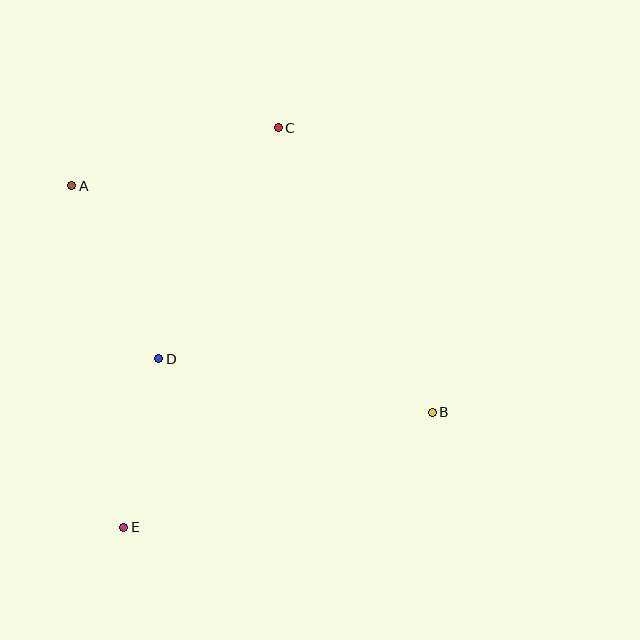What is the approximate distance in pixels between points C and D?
The distance between C and D is approximately 260 pixels.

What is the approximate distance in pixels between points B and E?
The distance between B and E is approximately 329 pixels.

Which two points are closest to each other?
Points D and E are closest to each other.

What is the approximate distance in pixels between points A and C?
The distance between A and C is approximately 215 pixels.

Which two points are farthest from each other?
Points C and E are farthest from each other.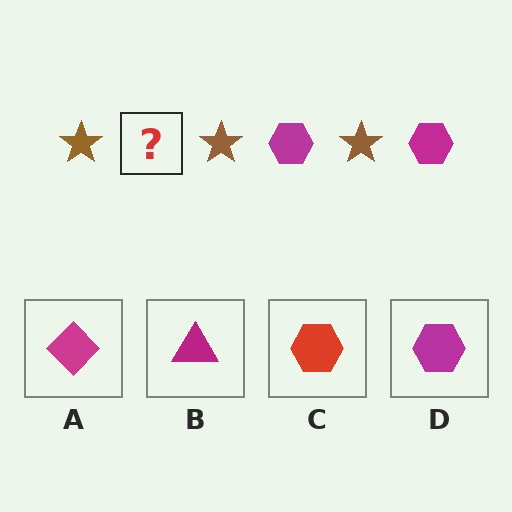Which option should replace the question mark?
Option D.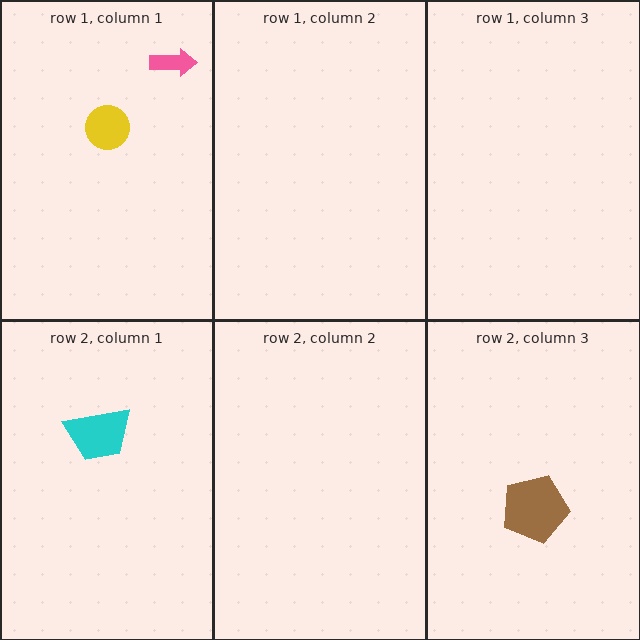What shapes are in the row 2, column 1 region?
The cyan trapezoid.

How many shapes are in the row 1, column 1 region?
2.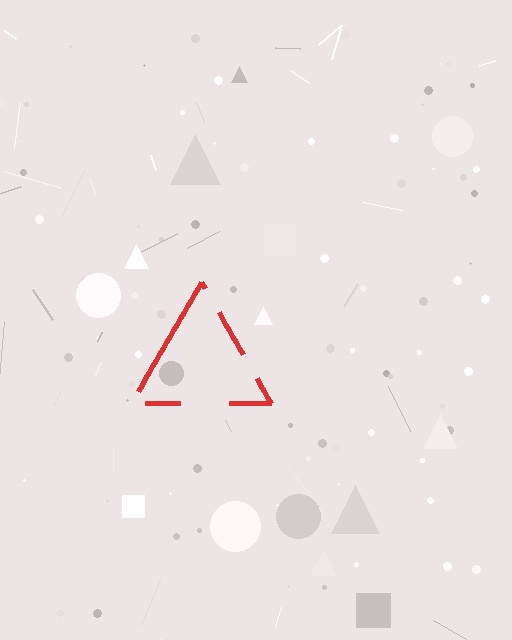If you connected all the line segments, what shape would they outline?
They would outline a triangle.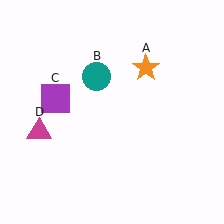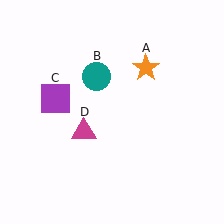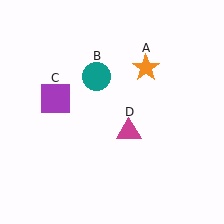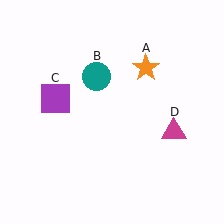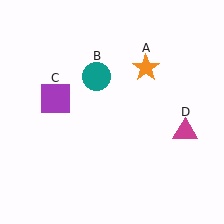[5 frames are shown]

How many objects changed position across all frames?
1 object changed position: magenta triangle (object D).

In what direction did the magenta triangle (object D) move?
The magenta triangle (object D) moved right.